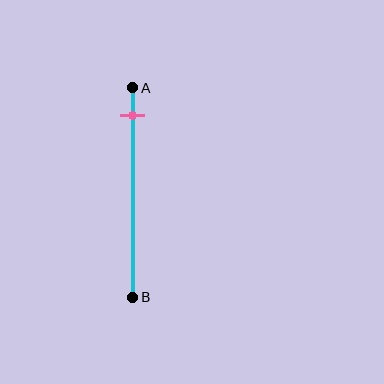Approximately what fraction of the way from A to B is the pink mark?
The pink mark is approximately 15% of the way from A to B.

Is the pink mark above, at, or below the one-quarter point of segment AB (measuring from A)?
The pink mark is above the one-quarter point of segment AB.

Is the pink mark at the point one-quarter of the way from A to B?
No, the mark is at about 15% from A, not at the 25% one-quarter point.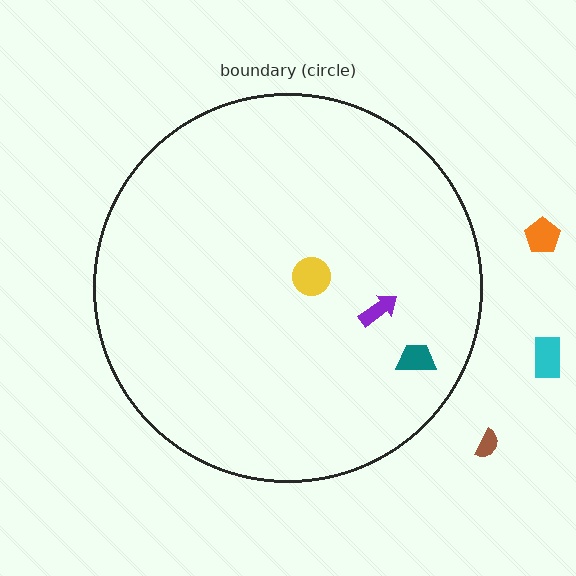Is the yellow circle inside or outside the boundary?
Inside.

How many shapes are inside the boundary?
3 inside, 3 outside.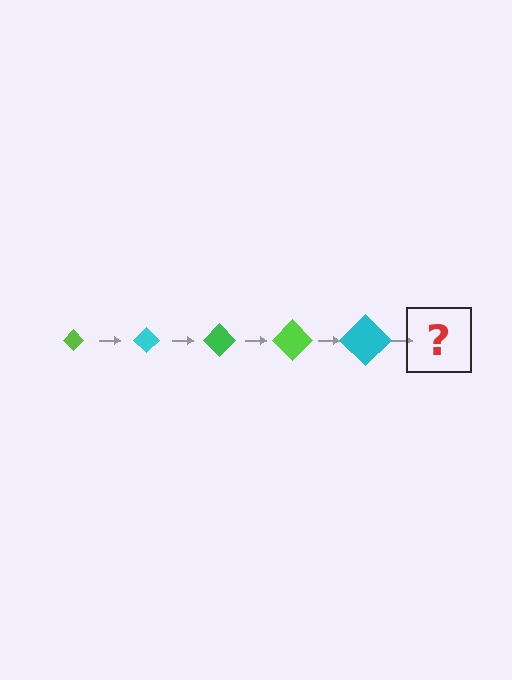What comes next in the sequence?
The next element should be a green diamond, larger than the previous one.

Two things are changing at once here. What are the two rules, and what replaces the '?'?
The two rules are that the diamond grows larger each step and the color cycles through lime, cyan, and green. The '?' should be a green diamond, larger than the previous one.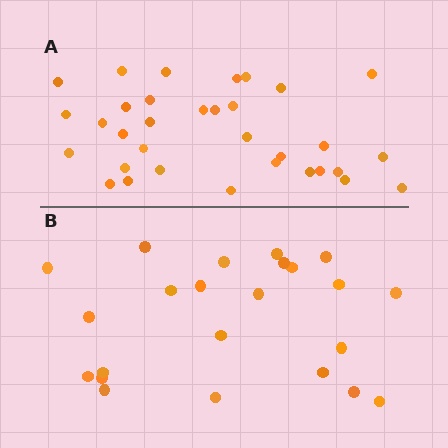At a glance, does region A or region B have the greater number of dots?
Region A (the top region) has more dots.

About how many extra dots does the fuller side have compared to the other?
Region A has roughly 10 or so more dots than region B.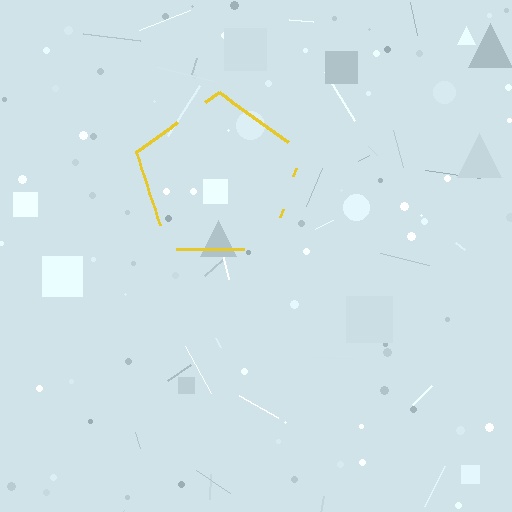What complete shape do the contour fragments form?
The contour fragments form a pentagon.